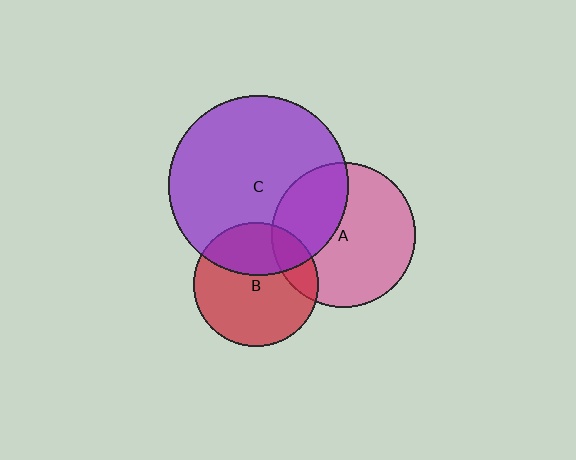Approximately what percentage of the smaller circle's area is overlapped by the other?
Approximately 15%.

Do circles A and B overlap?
Yes.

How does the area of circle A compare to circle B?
Approximately 1.4 times.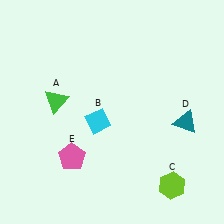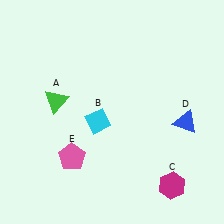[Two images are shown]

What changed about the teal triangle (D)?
In Image 1, D is teal. In Image 2, it changed to blue.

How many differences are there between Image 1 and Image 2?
There are 2 differences between the two images.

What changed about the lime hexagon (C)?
In Image 1, C is lime. In Image 2, it changed to magenta.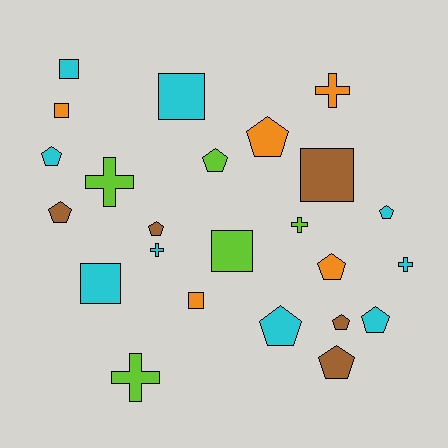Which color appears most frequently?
Cyan, with 9 objects.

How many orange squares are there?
There are 2 orange squares.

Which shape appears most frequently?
Pentagon, with 11 objects.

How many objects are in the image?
There are 24 objects.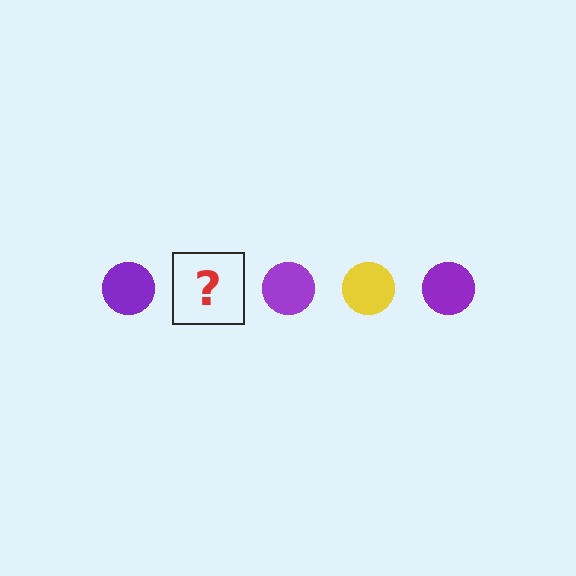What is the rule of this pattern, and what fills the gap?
The rule is that the pattern cycles through purple, yellow circles. The gap should be filled with a yellow circle.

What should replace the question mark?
The question mark should be replaced with a yellow circle.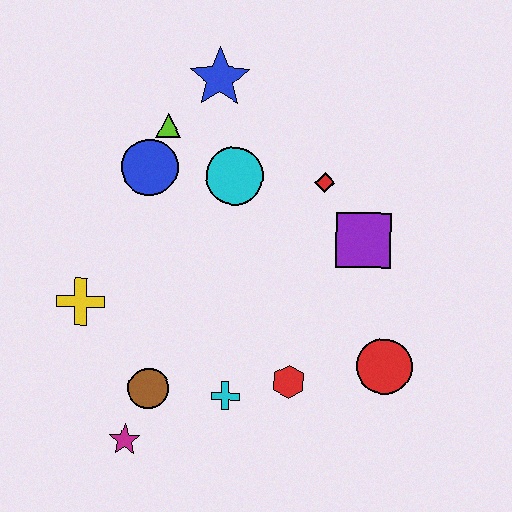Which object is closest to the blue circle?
The lime triangle is closest to the blue circle.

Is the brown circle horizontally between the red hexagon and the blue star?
No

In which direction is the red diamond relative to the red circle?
The red diamond is above the red circle.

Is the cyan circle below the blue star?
Yes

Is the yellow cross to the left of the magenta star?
Yes